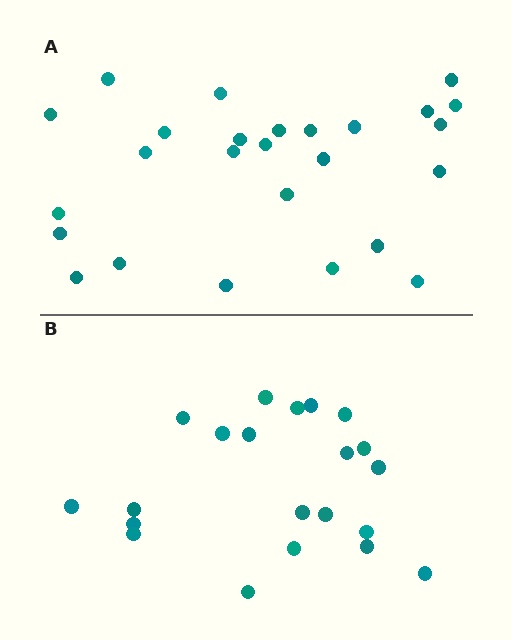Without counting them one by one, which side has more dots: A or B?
Region A (the top region) has more dots.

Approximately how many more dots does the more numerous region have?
Region A has about 5 more dots than region B.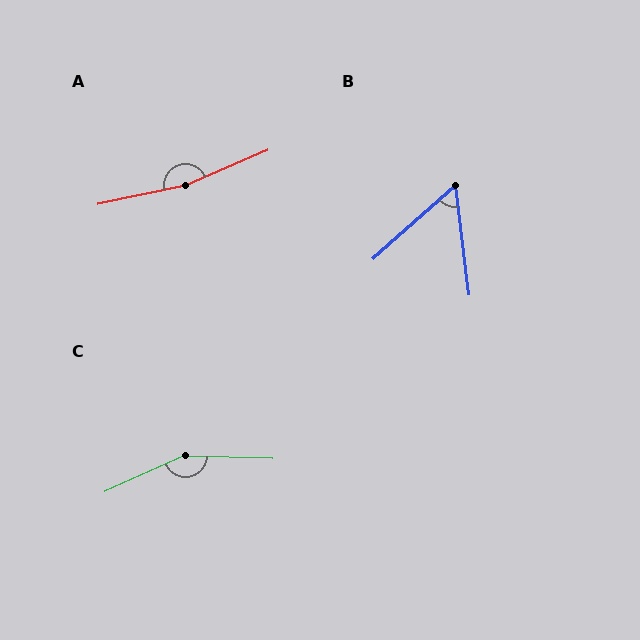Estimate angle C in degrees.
Approximately 154 degrees.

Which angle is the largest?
A, at approximately 169 degrees.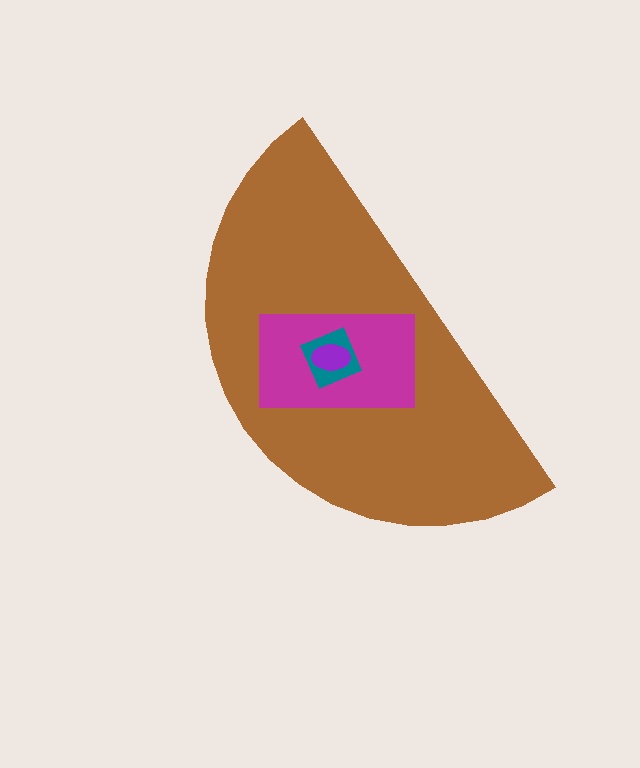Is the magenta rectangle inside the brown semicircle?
Yes.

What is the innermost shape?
The purple ellipse.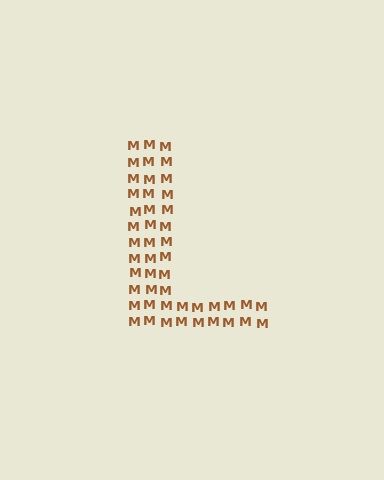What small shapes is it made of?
It is made of small letter M's.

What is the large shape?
The large shape is the letter L.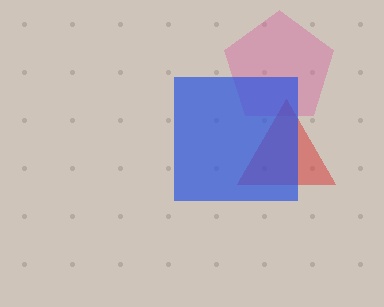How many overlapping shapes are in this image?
There are 3 overlapping shapes in the image.